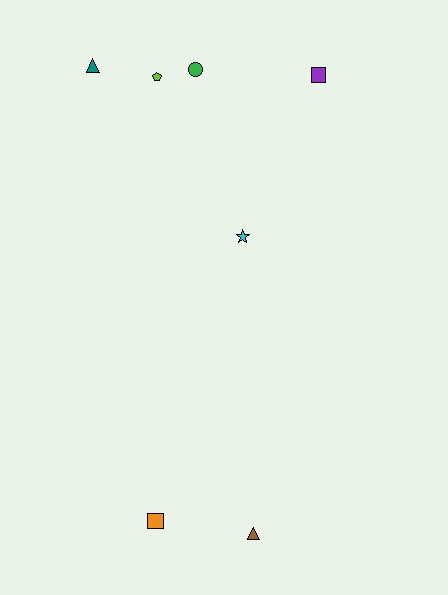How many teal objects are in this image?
There is 1 teal object.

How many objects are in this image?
There are 7 objects.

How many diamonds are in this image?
There are no diamonds.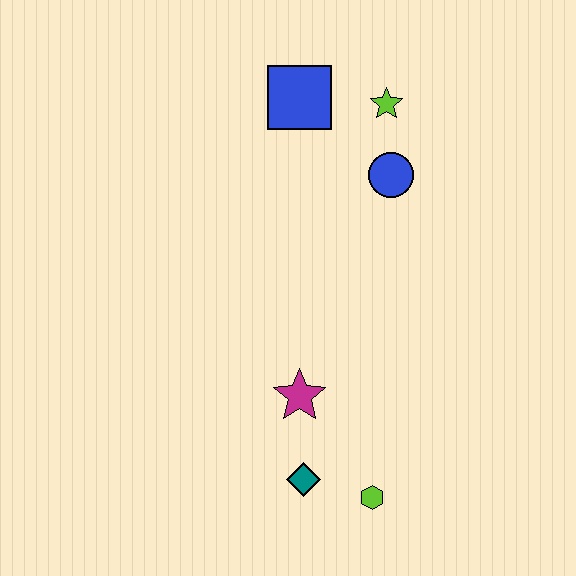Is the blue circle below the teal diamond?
No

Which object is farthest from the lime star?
The lime hexagon is farthest from the lime star.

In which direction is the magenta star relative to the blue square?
The magenta star is below the blue square.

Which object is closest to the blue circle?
The lime star is closest to the blue circle.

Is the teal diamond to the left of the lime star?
Yes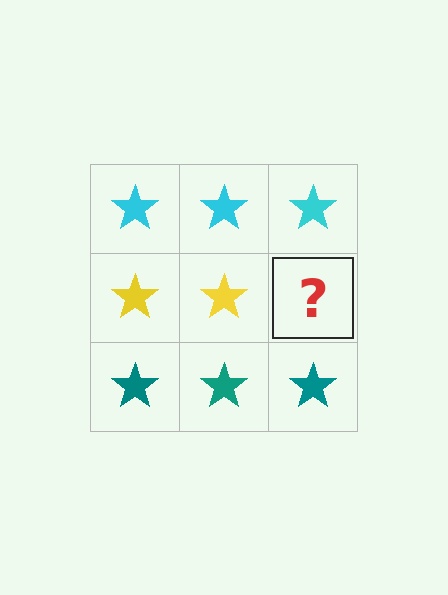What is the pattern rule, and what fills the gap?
The rule is that each row has a consistent color. The gap should be filled with a yellow star.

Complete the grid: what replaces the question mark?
The question mark should be replaced with a yellow star.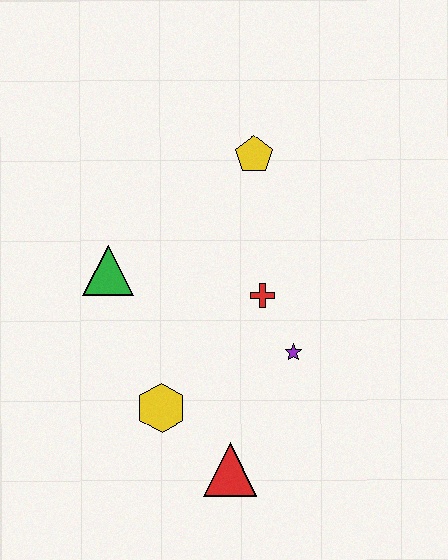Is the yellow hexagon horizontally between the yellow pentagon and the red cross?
No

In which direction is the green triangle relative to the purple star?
The green triangle is to the left of the purple star.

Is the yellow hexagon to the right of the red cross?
No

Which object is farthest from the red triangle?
The yellow pentagon is farthest from the red triangle.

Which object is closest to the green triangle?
The yellow hexagon is closest to the green triangle.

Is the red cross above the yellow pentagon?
No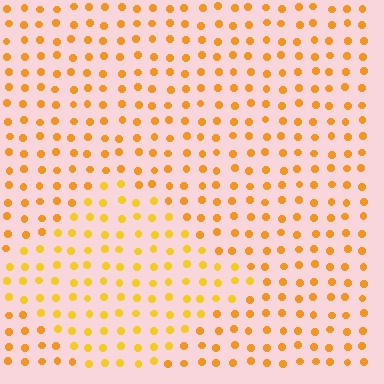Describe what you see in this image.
The image is filled with small orange elements in a uniform arrangement. A diamond-shaped region is visible where the elements are tinted to a slightly different hue, forming a subtle color boundary.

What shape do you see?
I see a diamond.